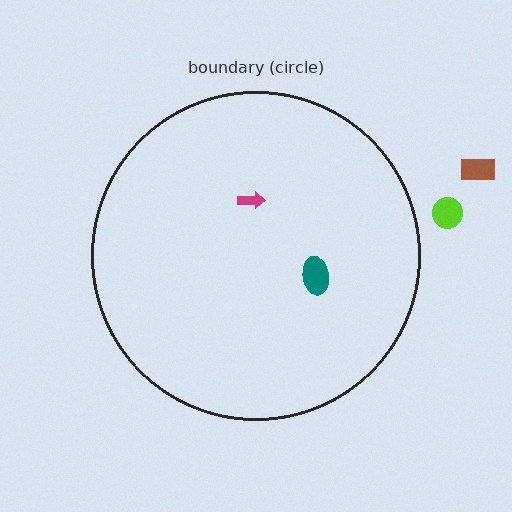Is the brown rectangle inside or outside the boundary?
Outside.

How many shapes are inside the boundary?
2 inside, 2 outside.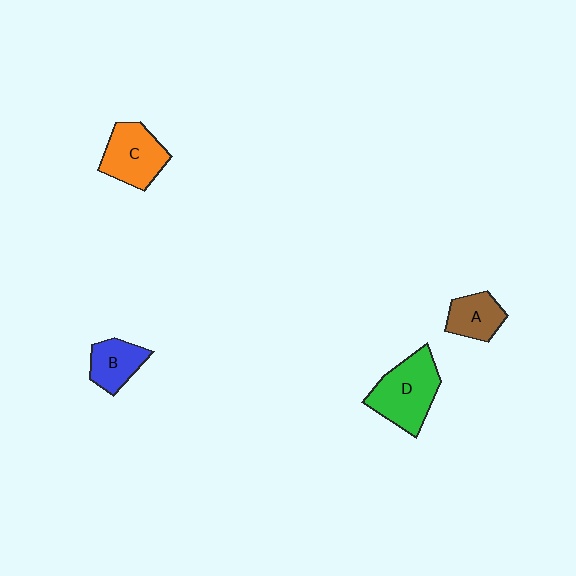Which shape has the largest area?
Shape D (green).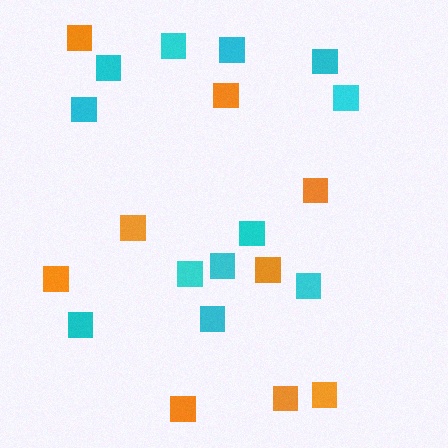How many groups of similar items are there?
There are 2 groups: one group of cyan squares (12) and one group of orange squares (9).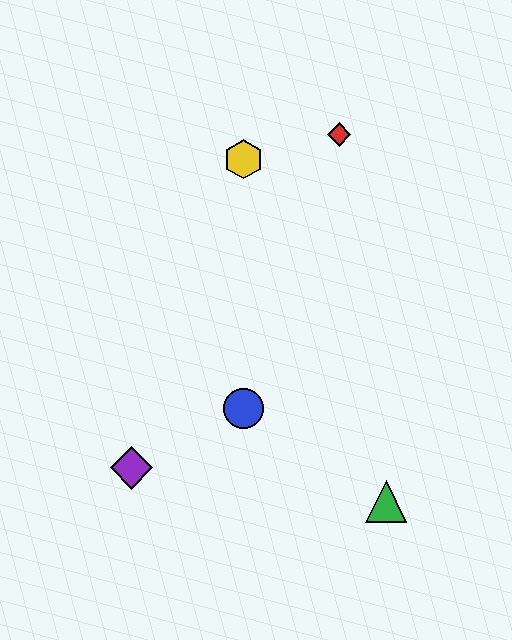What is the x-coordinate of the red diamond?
The red diamond is at x≈339.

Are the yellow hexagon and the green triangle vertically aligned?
No, the yellow hexagon is at x≈243 and the green triangle is at x≈386.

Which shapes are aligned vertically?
The blue circle, the yellow hexagon are aligned vertically.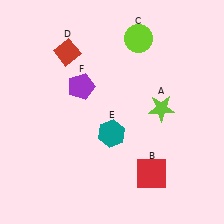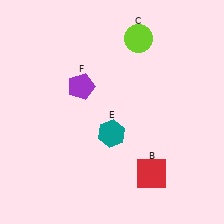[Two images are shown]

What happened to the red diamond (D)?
The red diamond (D) was removed in Image 2. It was in the top-left area of Image 1.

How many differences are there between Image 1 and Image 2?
There are 2 differences between the two images.